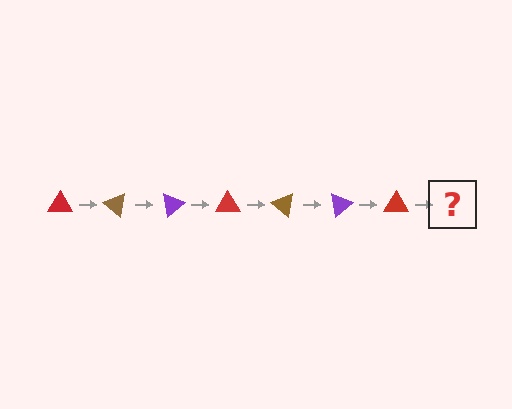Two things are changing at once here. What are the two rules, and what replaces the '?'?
The two rules are that it rotates 40 degrees each step and the color cycles through red, brown, and purple. The '?' should be a brown triangle, rotated 280 degrees from the start.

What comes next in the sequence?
The next element should be a brown triangle, rotated 280 degrees from the start.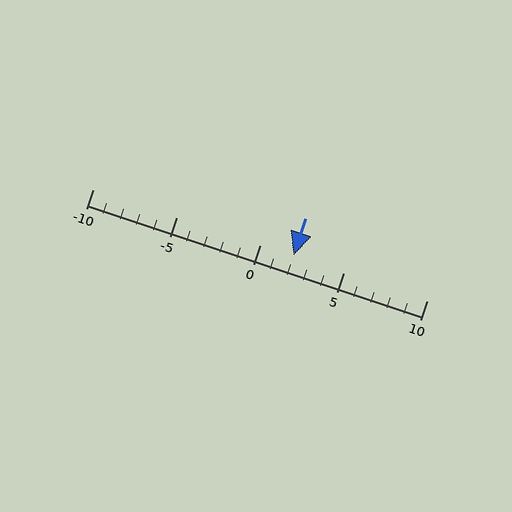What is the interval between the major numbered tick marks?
The major tick marks are spaced 5 units apart.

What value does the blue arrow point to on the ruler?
The blue arrow points to approximately 2.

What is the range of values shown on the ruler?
The ruler shows values from -10 to 10.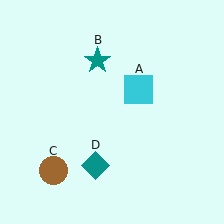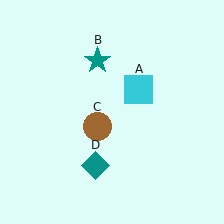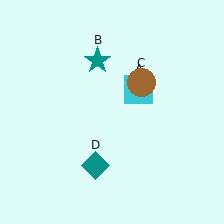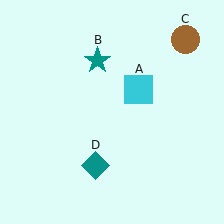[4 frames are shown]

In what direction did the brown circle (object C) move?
The brown circle (object C) moved up and to the right.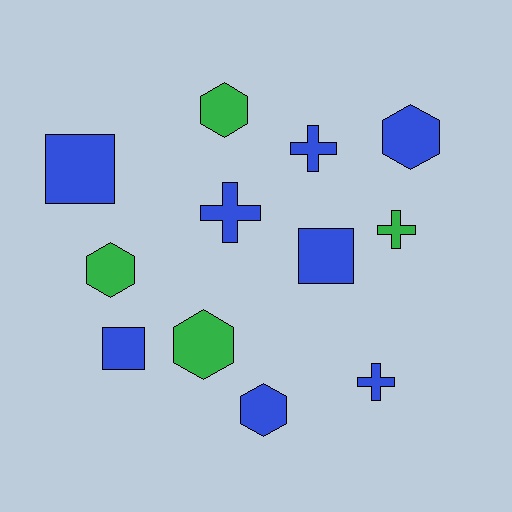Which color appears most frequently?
Blue, with 8 objects.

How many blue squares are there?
There are 3 blue squares.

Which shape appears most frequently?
Hexagon, with 5 objects.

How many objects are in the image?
There are 12 objects.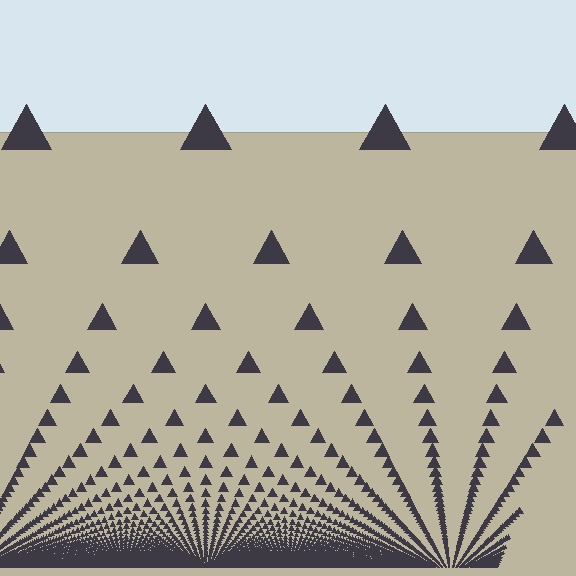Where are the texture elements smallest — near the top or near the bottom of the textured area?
Near the bottom.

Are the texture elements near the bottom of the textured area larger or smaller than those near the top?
Smaller. The gradient is inverted — elements near the bottom are smaller and denser.